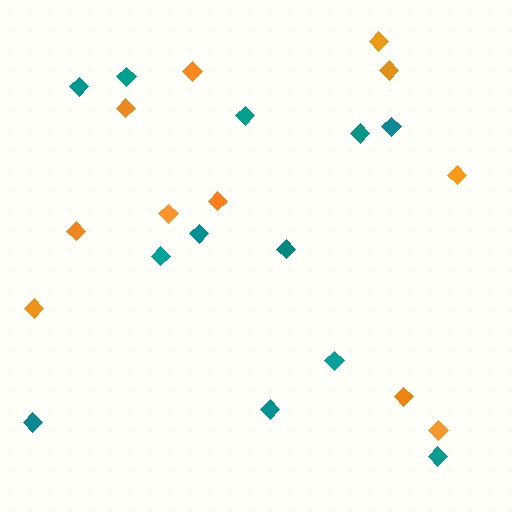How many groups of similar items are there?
There are 2 groups: one group of orange diamonds (11) and one group of teal diamonds (12).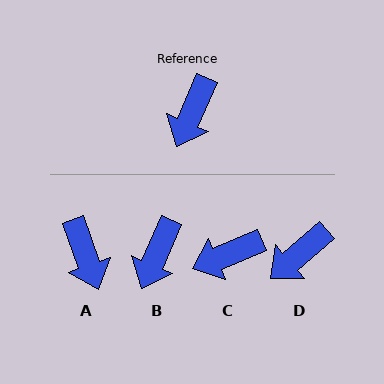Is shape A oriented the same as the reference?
No, it is off by about 44 degrees.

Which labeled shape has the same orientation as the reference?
B.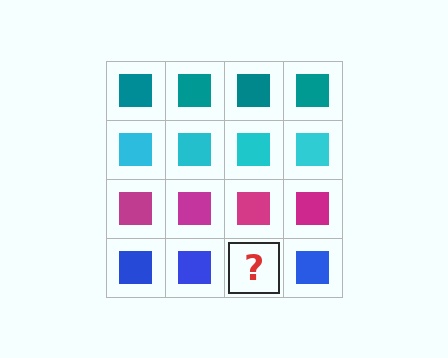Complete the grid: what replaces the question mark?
The question mark should be replaced with a blue square.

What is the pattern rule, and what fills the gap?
The rule is that each row has a consistent color. The gap should be filled with a blue square.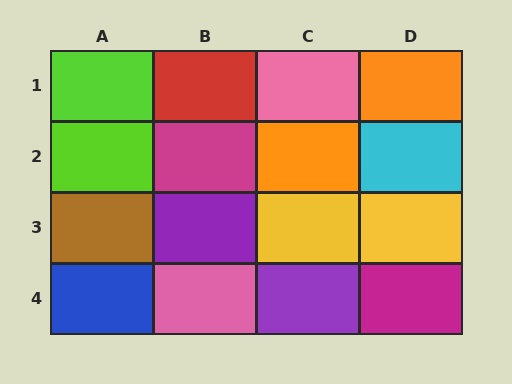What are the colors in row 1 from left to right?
Lime, red, pink, orange.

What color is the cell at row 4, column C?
Purple.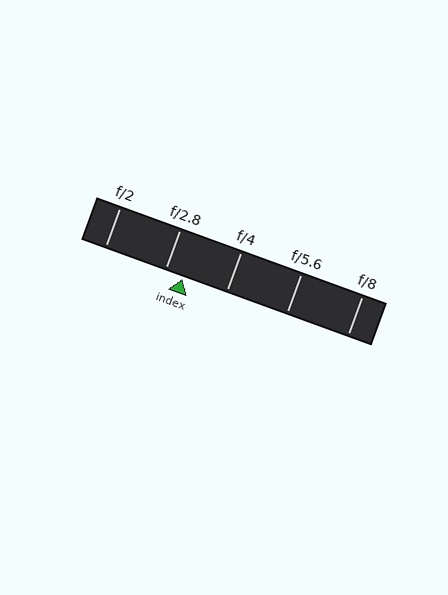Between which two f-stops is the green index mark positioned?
The index mark is between f/2.8 and f/4.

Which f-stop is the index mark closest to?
The index mark is closest to f/2.8.